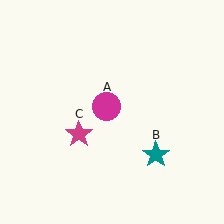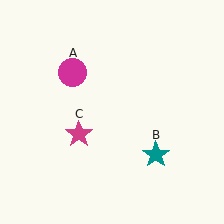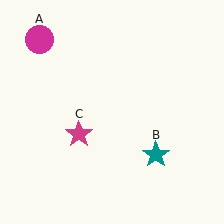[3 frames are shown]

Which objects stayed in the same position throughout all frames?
Teal star (object B) and magenta star (object C) remained stationary.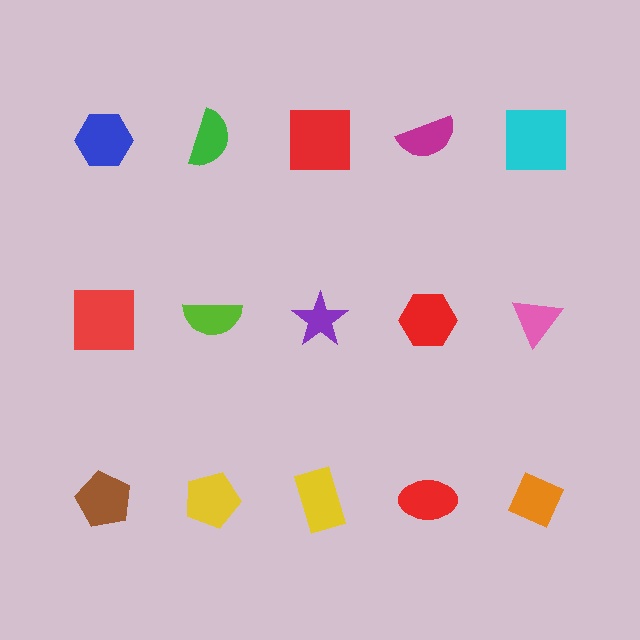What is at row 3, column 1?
A brown pentagon.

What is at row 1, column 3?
A red square.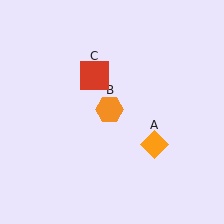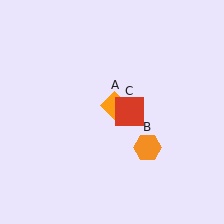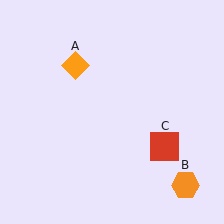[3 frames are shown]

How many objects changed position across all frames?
3 objects changed position: orange diamond (object A), orange hexagon (object B), red square (object C).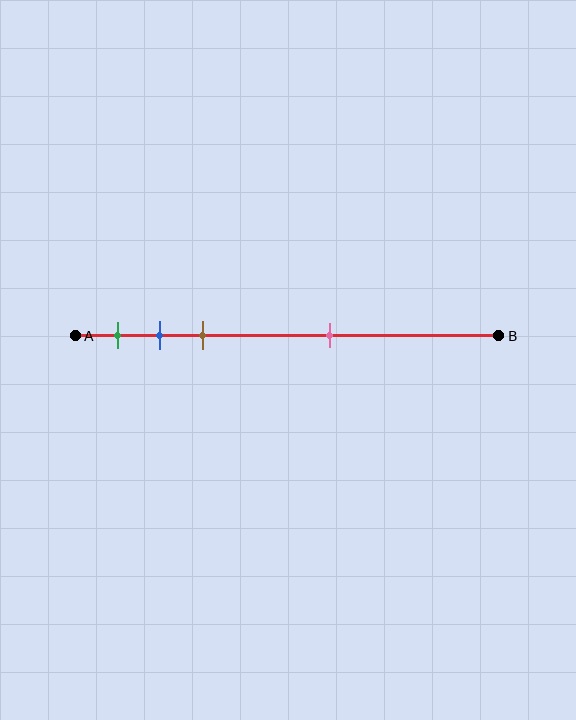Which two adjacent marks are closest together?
The blue and brown marks are the closest adjacent pair.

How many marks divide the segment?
There are 4 marks dividing the segment.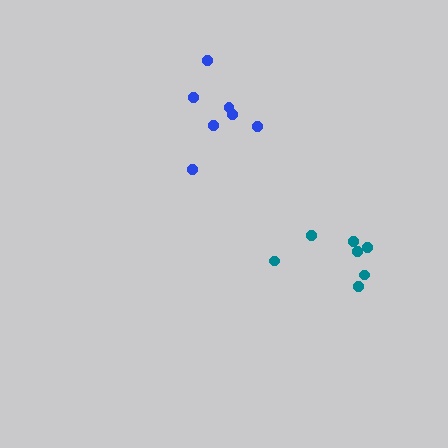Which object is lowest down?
The teal cluster is bottommost.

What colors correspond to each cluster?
The clusters are colored: blue, teal.